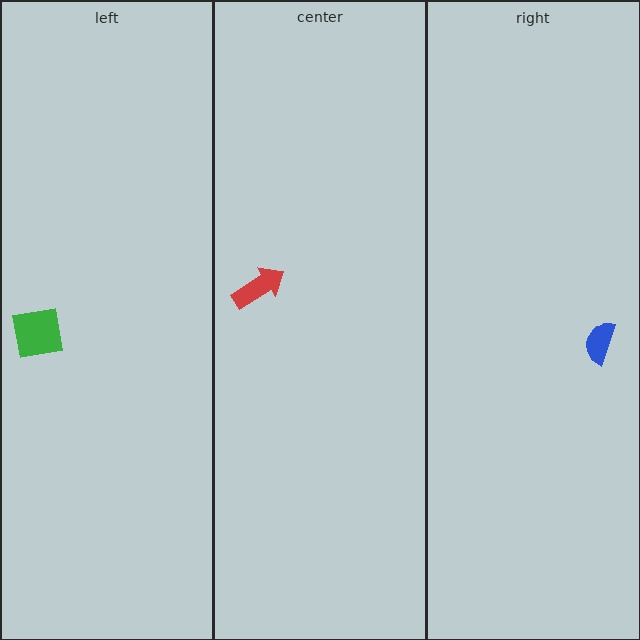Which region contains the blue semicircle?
The right region.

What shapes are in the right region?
The blue semicircle.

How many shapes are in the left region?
1.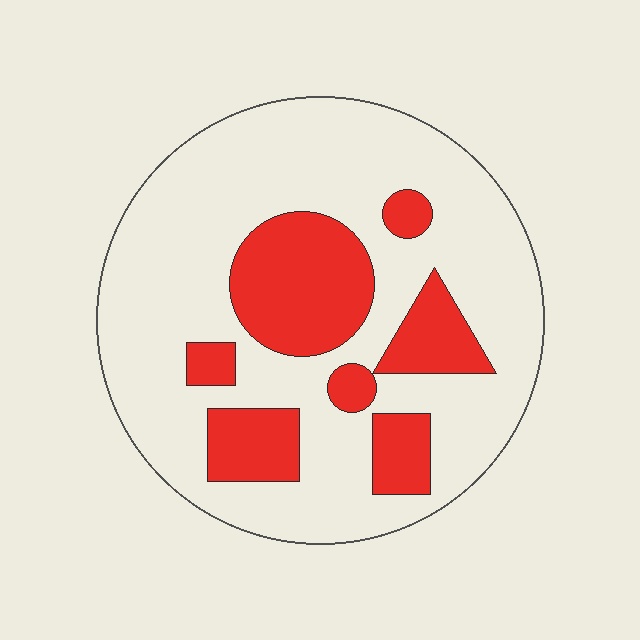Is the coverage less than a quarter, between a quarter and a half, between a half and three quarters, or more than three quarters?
Between a quarter and a half.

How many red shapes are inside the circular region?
7.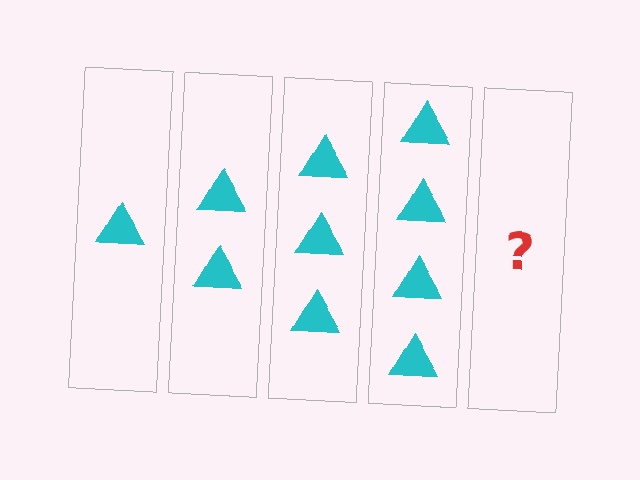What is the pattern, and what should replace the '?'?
The pattern is that each step adds one more triangle. The '?' should be 5 triangles.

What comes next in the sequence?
The next element should be 5 triangles.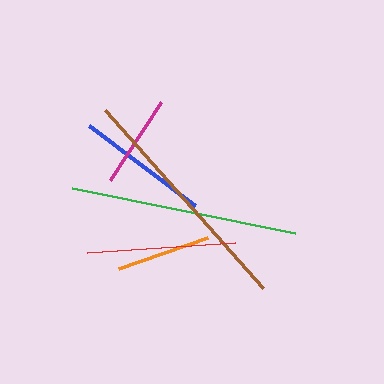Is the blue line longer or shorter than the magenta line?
The blue line is longer than the magenta line.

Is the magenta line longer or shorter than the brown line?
The brown line is longer than the magenta line.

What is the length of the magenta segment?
The magenta segment is approximately 93 pixels long.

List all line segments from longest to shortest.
From longest to shortest: brown, green, red, blue, orange, magenta.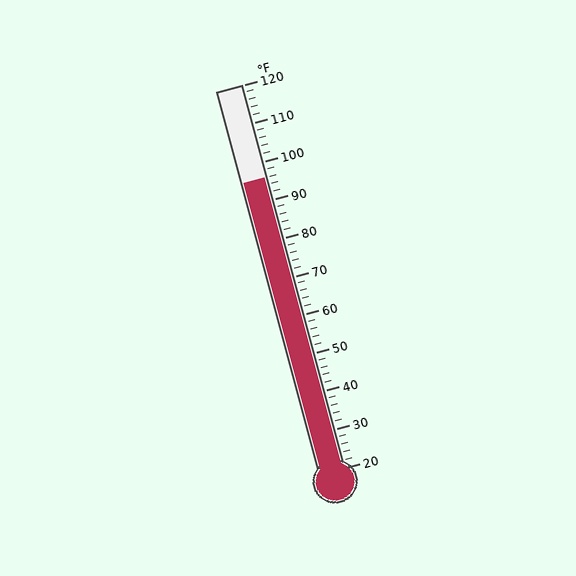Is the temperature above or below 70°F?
The temperature is above 70°F.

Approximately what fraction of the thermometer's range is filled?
The thermometer is filled to approximately 75% of its range.